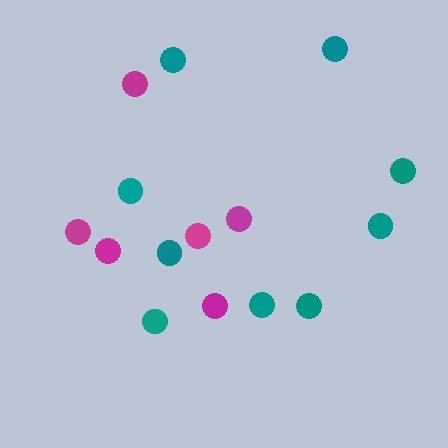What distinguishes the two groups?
There are 2 groups: one group of magenta circles (6) and one group of teal circles (9).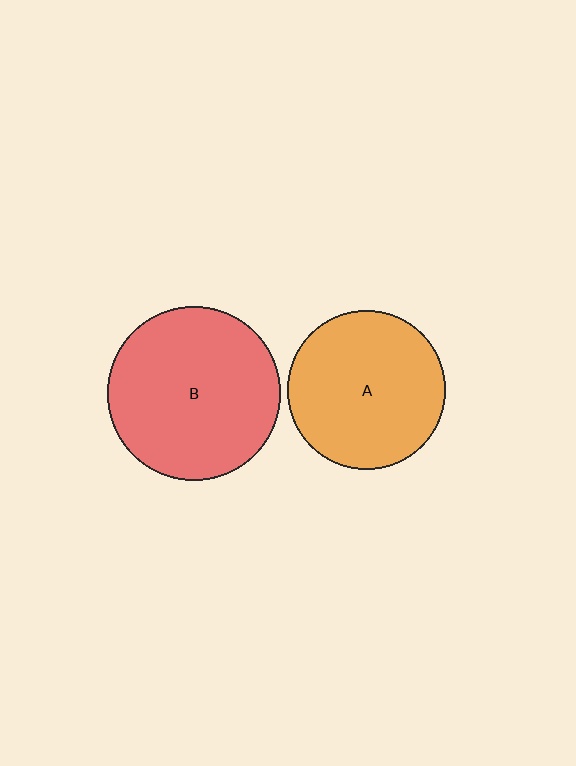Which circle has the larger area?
Circle B (red).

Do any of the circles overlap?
No, none of the circles overlap.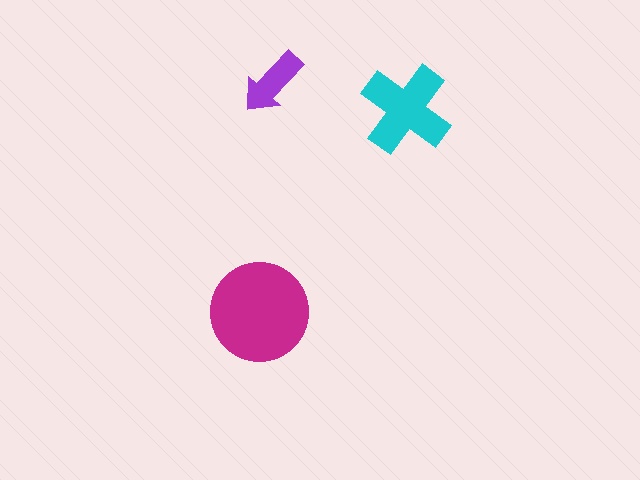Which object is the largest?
The magenta circle.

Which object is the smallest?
The purple arrow.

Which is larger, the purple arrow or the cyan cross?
The cyan cross.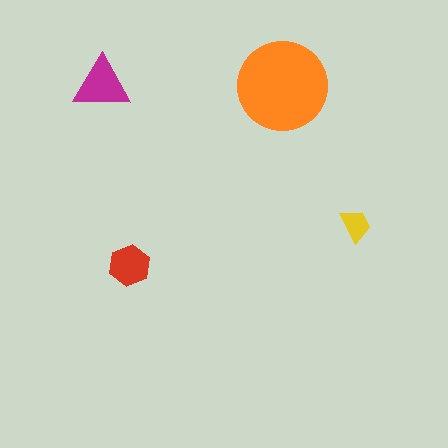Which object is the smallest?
The yellow trapezoid.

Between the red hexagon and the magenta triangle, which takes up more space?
The magenta triangle.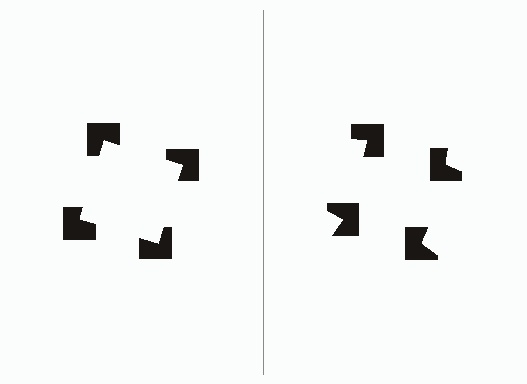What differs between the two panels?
The notched squares are positioned identically on both sides; only the wedge orientations differ. On the left they align to a square; on the right they are misaligned.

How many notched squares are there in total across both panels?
8 — 4 on each side.